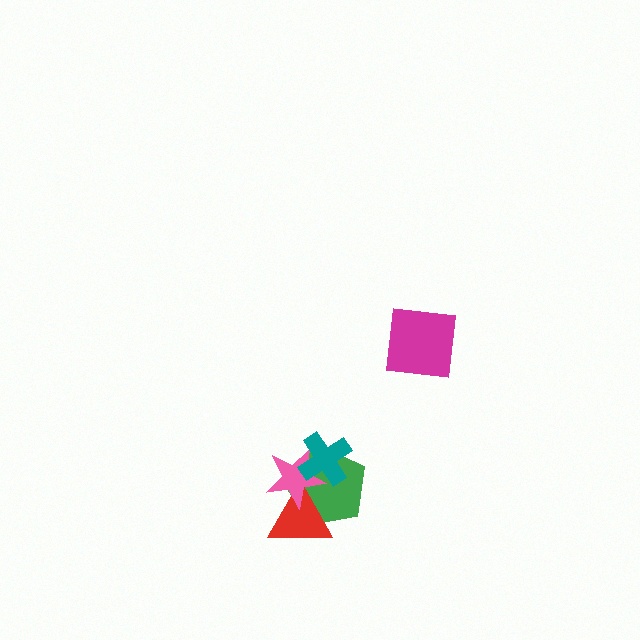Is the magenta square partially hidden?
No, no other shape covers it.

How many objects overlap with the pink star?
3 objects overlap with the pink star.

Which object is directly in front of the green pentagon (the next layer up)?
The red triangle is directly in front of the green pentagon.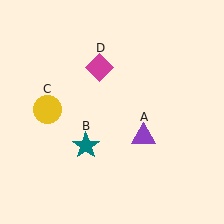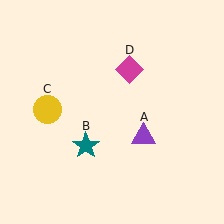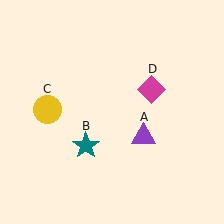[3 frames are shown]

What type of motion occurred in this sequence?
The magenta diamond (object D) rotated clockwise around the center of the scene.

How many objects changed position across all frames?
1 object changed position: magenta diamond (object D).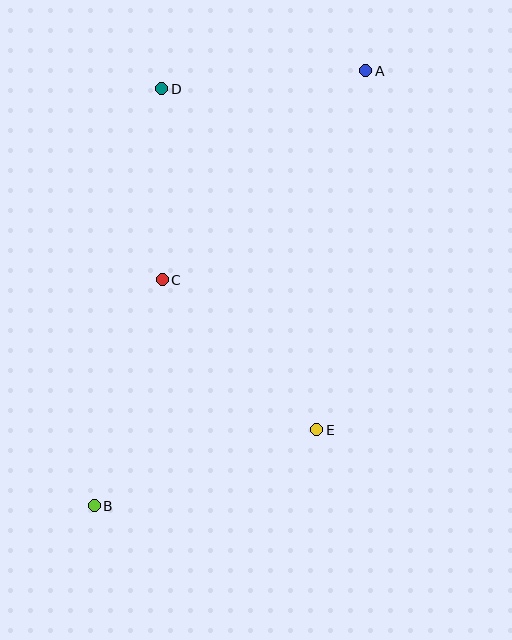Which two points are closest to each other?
Points C and D are closest to each other.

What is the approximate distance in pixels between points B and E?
The distance between B and E is approximately 235 pixels.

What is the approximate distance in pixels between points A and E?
The distance between A and E is approximately 362 pixels.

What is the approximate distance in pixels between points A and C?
The distance between A and C is approximately 292 pixels.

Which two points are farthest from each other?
Points A and B are farthest from each other.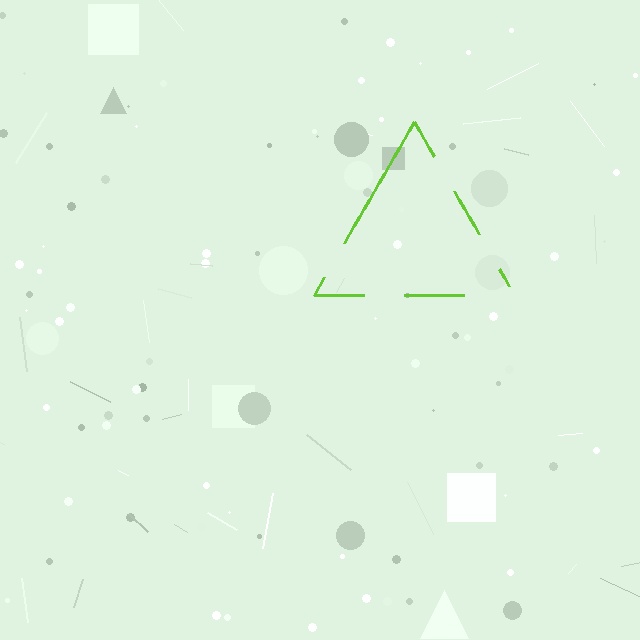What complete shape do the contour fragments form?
The contour fragments form a triangle.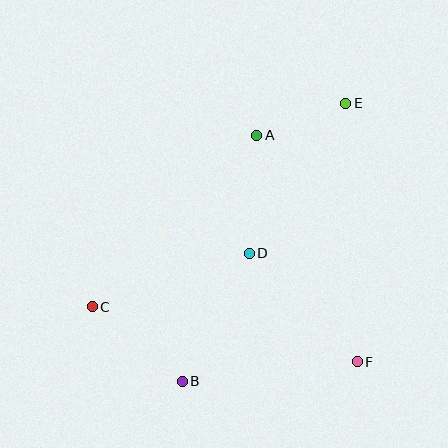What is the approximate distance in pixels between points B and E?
The distance between B and E is approximately 322 pixels.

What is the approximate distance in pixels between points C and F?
The distance between C and F is approximately 271 pixels.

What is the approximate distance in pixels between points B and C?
The distance between B and C is approximately 117 pixels.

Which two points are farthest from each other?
Points C and E are farthest from each other.